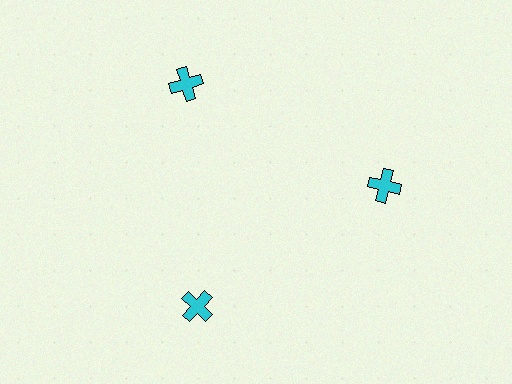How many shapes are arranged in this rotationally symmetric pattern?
There are 3 shapes, arranged in 3 groups of 1.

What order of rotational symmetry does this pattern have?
This pattern has 3-fold rotational symmetry.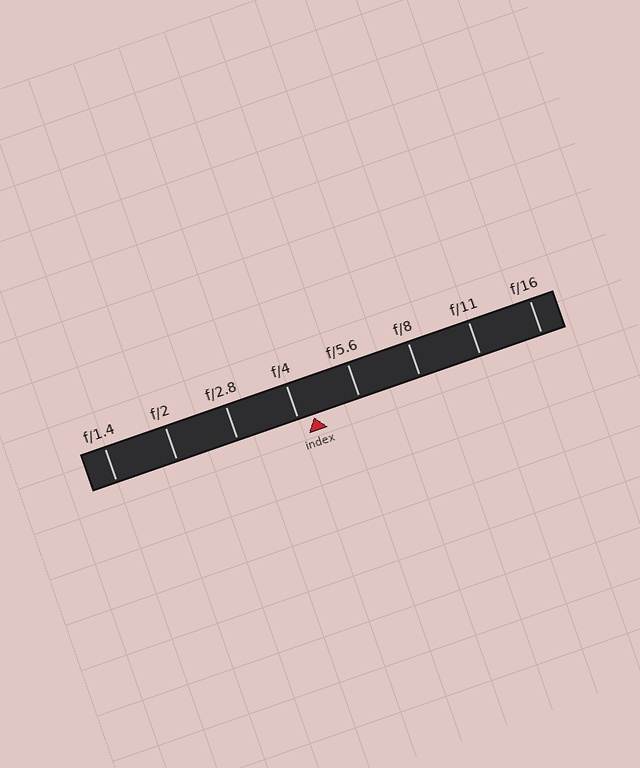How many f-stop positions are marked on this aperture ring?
There are 8 f-stop positions marked.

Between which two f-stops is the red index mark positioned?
The index mark is between f/4 and f/5.6.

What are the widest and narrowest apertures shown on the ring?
The widest aperture shown is f/1.4 and the narrowest is f/16.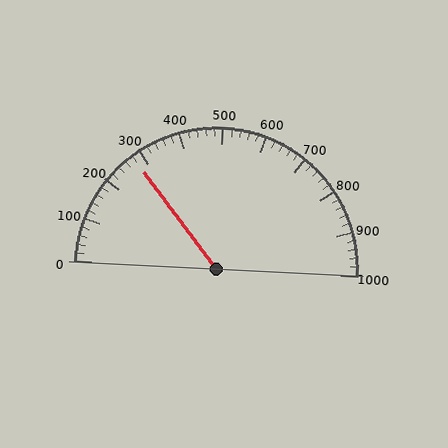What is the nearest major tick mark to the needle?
The nearest major tick mark is 300.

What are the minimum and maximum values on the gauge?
The gauge ranges from 0 to 1000.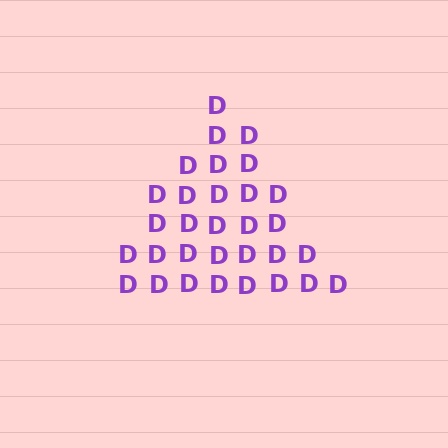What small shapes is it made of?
It is made of small letter D's.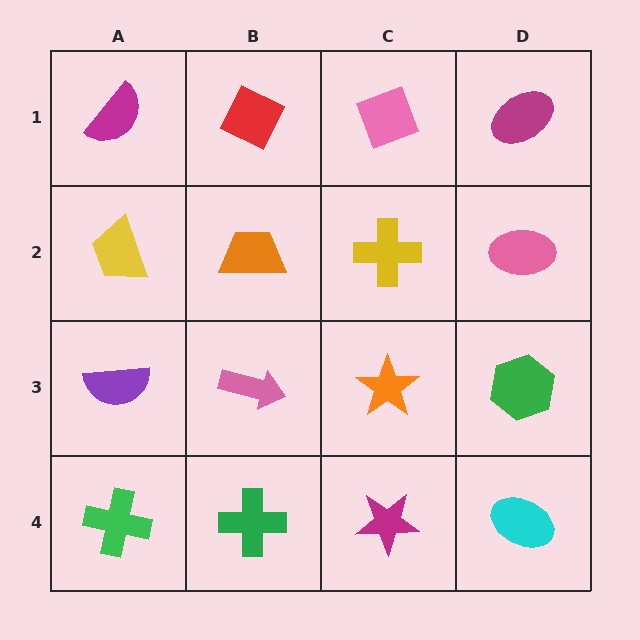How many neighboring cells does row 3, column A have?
3.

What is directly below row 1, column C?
A yellow cross.